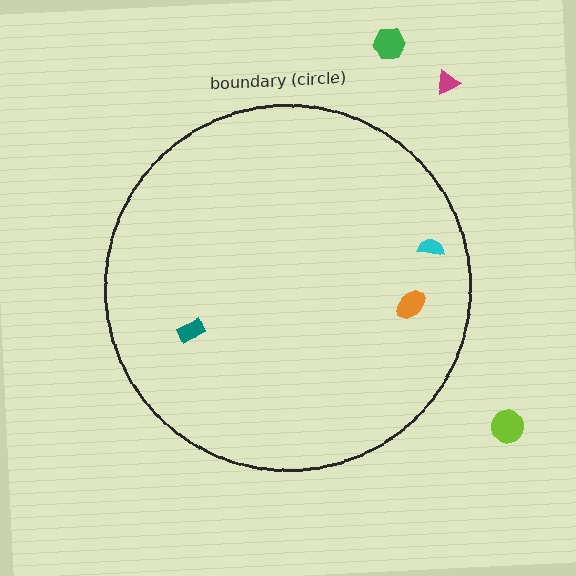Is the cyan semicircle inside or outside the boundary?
Inside.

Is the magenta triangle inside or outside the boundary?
Outside.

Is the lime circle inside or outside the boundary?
Outside.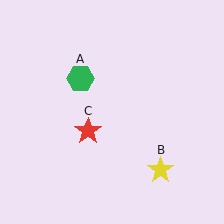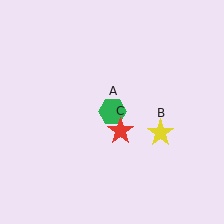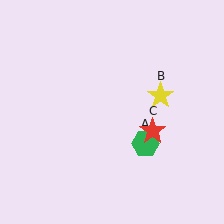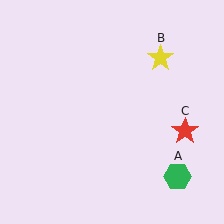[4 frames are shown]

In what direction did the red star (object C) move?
The red star (object C) moved right.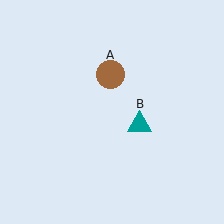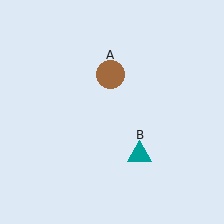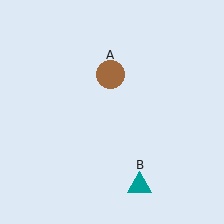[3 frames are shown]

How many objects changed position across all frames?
1 object changed position: teal triangle (object B).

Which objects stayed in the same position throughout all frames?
Brown circle (object A) remained stationary.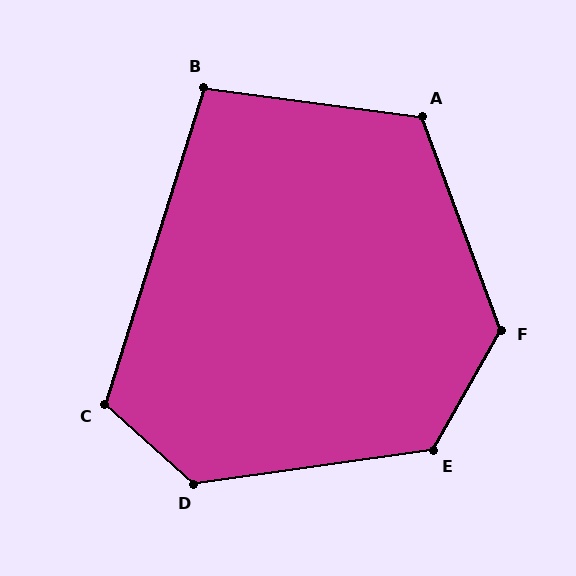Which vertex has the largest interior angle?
D, at approximately 130 degrees.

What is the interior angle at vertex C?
Approximately 114 degrees (obtuse).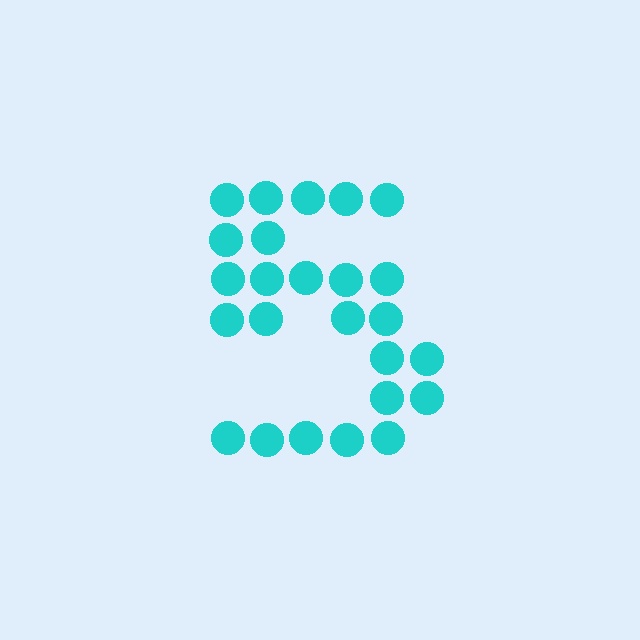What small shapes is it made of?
It is made of small circles.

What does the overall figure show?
The overall figure shows the digit 5.